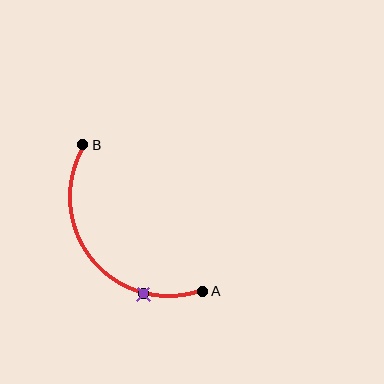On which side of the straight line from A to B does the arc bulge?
The arc bulges below and to the left of the straight line connecting A and B.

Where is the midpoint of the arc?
The arc midpoint is the point on the curve farthest from the straight line joining A and B. It sits below and to the left of that line.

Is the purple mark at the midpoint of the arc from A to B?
No. The purple mark lies on the arc but is closer to endpoint A. The arc midpoint would be at the point on the curve equidistant along the arc from both A and B.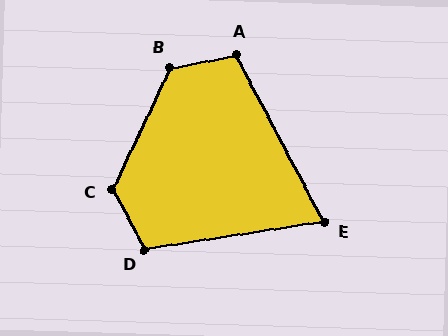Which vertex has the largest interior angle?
B, at approximately 127 degrees.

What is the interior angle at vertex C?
Approximately 126 degrees (obtuse).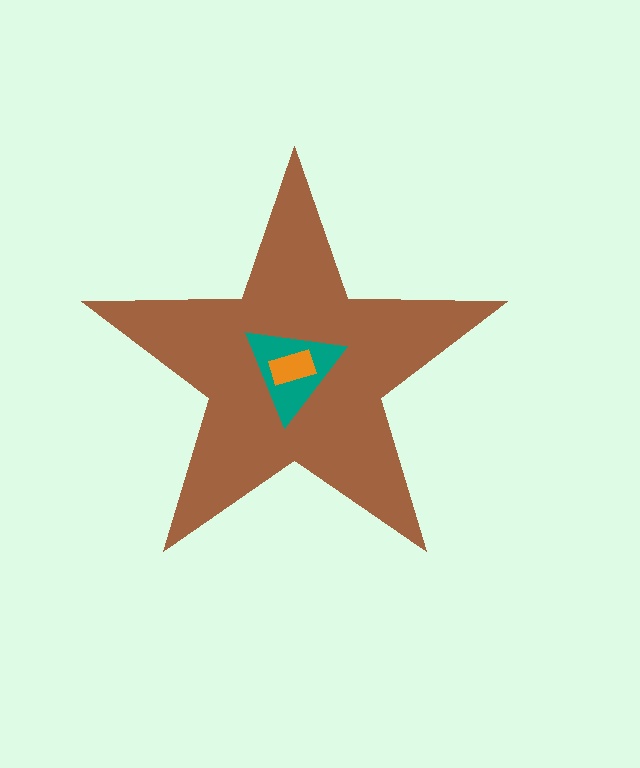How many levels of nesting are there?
3.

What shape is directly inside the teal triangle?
The orange rectangle.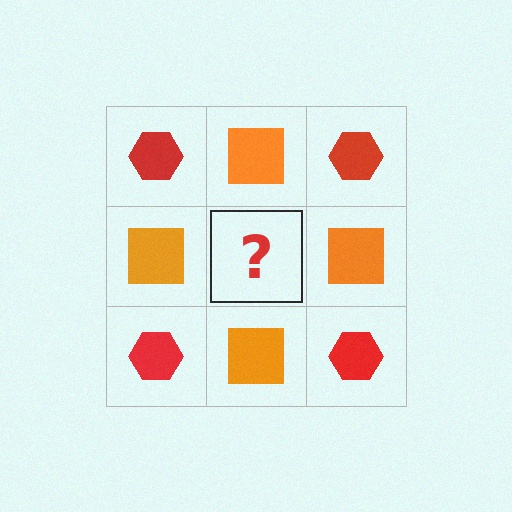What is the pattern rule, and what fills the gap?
The rule is that it alternates red hexagon and orange square in a checkerboard pattern. The gap should be filled with a red hexagon.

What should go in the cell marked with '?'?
The missing cell should contain a red hexagon.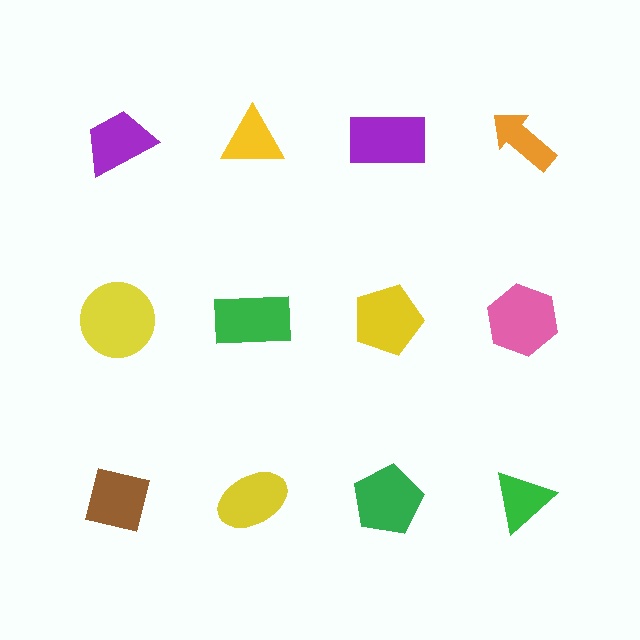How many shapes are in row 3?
4 shapes.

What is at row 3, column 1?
A brown square.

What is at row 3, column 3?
A green pentagon.